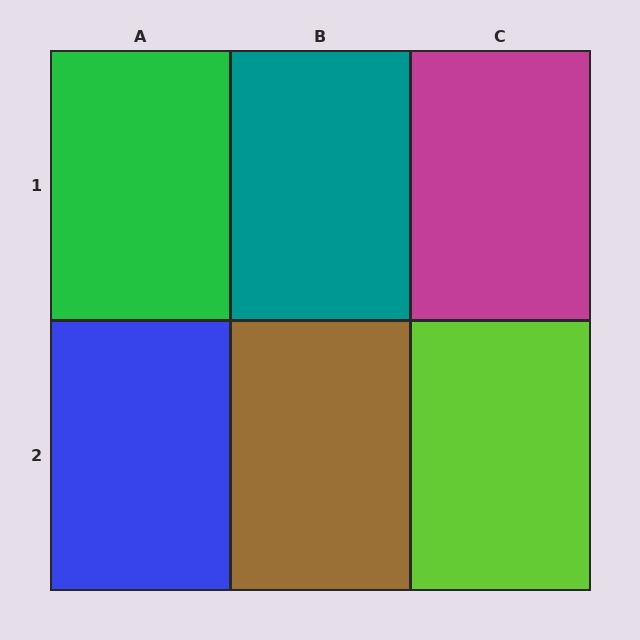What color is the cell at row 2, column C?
Lime.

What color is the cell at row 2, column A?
Blue.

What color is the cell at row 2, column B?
Brown.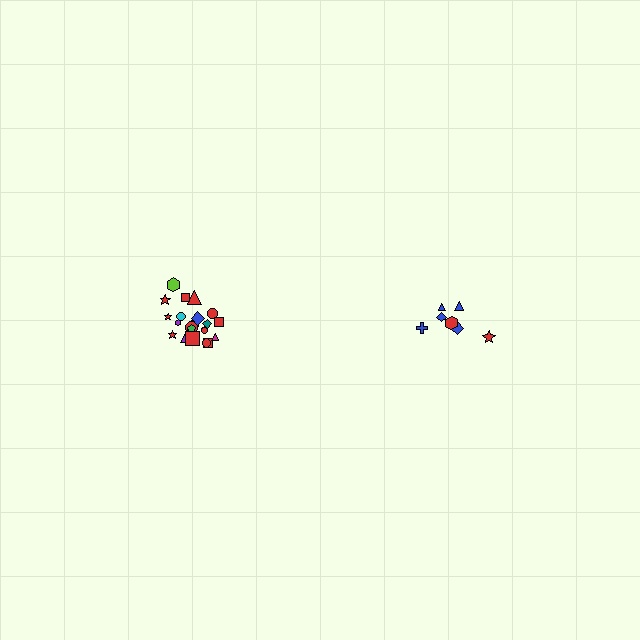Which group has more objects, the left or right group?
The left group.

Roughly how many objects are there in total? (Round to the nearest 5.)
Roughly 30 objects in total.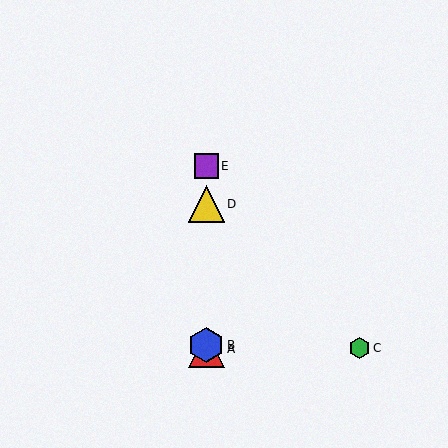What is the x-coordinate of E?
Object E is at x≈206.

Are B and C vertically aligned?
No, B is at x≈206 and C is at x≈359.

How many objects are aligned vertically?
4 objects (A, B, D, E) are aligned vertically.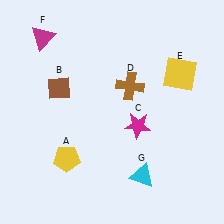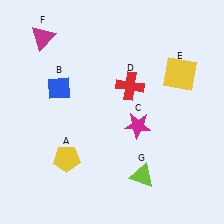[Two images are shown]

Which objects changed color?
B changed from brown to blue. D changed from brown to red. G changed from cyan to lime.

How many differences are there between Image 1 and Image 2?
There are 3 differences between the two images.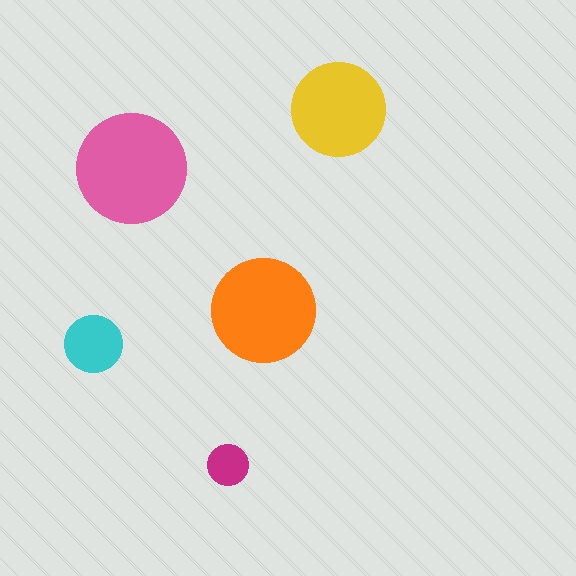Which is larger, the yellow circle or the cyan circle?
The yellow one.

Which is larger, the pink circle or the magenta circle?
The pink one.